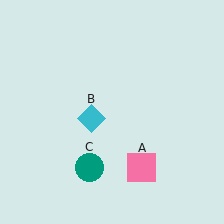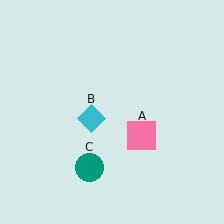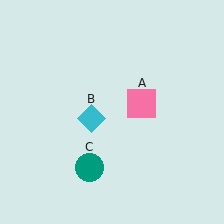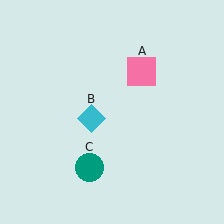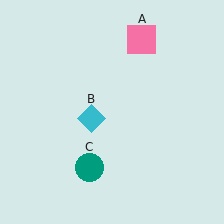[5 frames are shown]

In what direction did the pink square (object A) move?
The pink square (object A) moved up.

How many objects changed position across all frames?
1 object changed position: pink square (object A).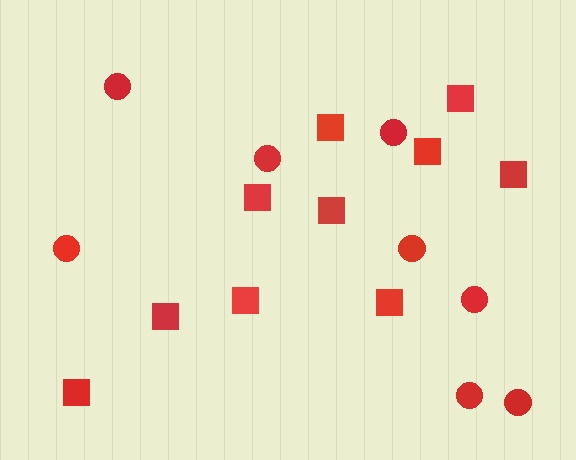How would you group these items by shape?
There are 2 groups: one group of squares (10) and one group of circles (8).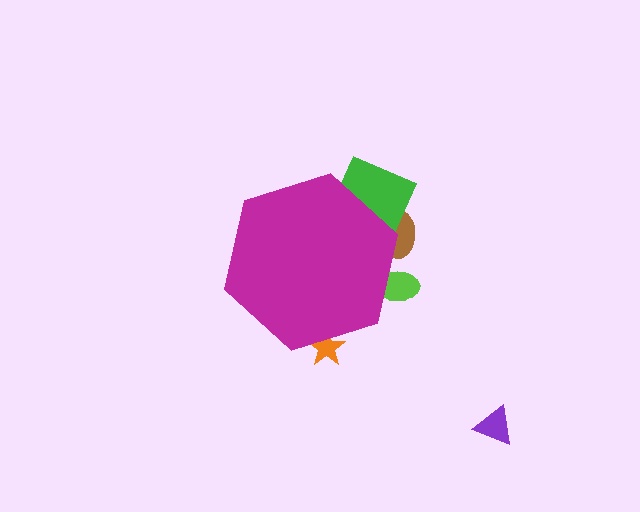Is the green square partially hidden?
Yes, the green square is partially hidden behind the magenta hexagon.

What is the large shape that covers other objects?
A magenta hexagon.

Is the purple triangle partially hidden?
No, the purple triangle is fully visible.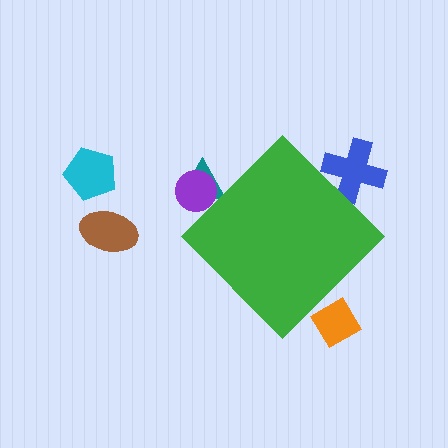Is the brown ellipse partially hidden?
No, the brown ellipse is fully visible.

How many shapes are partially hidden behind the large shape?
4 shapes are partially hidden.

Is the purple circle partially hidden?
Yes, the purple circle is partially hidden behind the green diamond.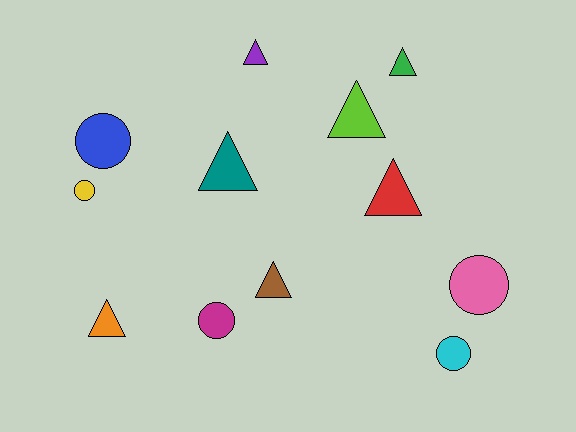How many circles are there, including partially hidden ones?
There are 5 circles.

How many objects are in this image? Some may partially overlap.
There are 12 objects.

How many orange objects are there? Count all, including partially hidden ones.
There is 1 orange object.